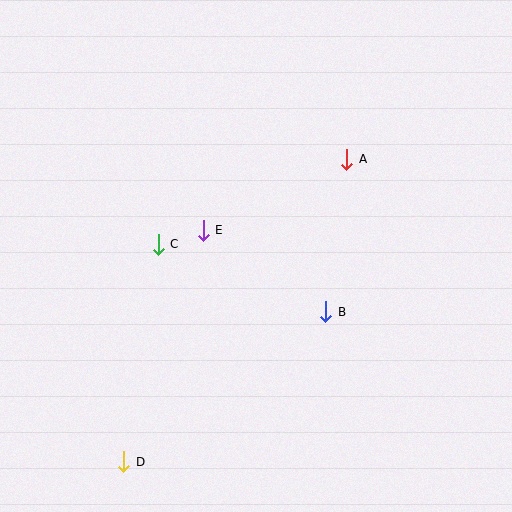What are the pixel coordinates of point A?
Point A is at (347, 159).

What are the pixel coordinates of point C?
Point C is at (158, 244).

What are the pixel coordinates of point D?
Point D is at (123, 462).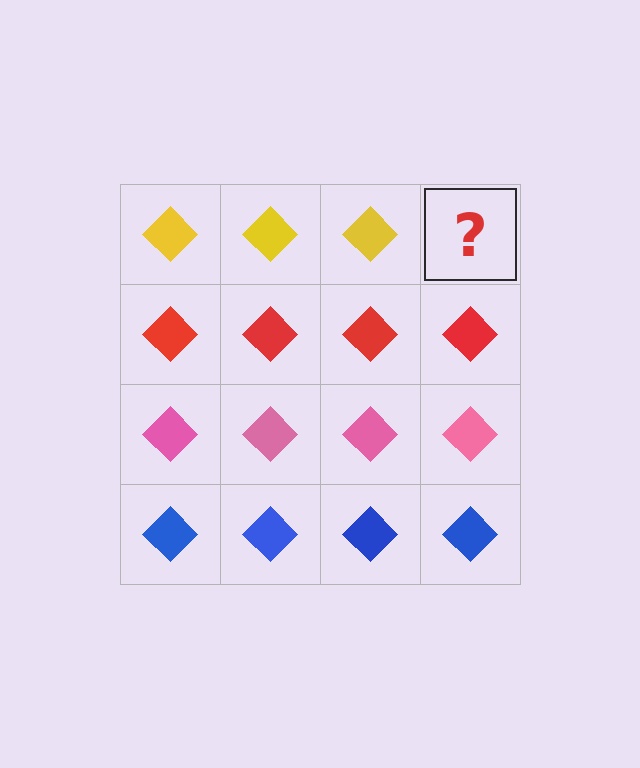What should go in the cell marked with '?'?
The missing cell should contain a yellow diamond.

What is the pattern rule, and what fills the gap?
The rule is that each row has a consistent color. The gap should be filled with a yellow diamond.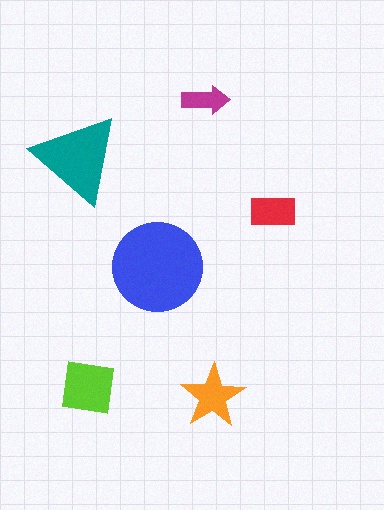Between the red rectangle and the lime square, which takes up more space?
The lime square.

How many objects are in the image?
There are 6 objects in the image.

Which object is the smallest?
The magenta arrow.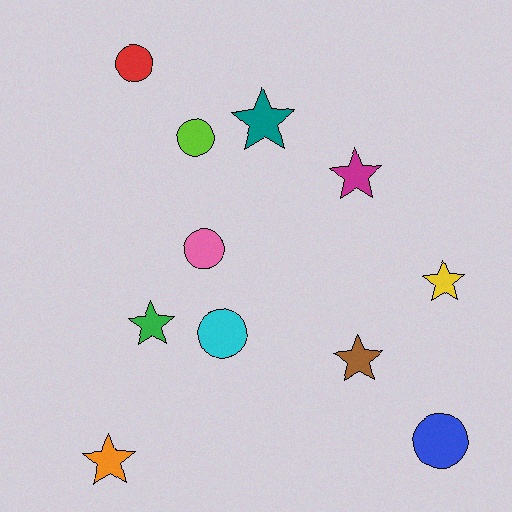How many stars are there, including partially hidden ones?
There are 6 stars.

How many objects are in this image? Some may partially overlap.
There are 11 objects.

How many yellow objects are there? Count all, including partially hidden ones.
There is 1 yellow object.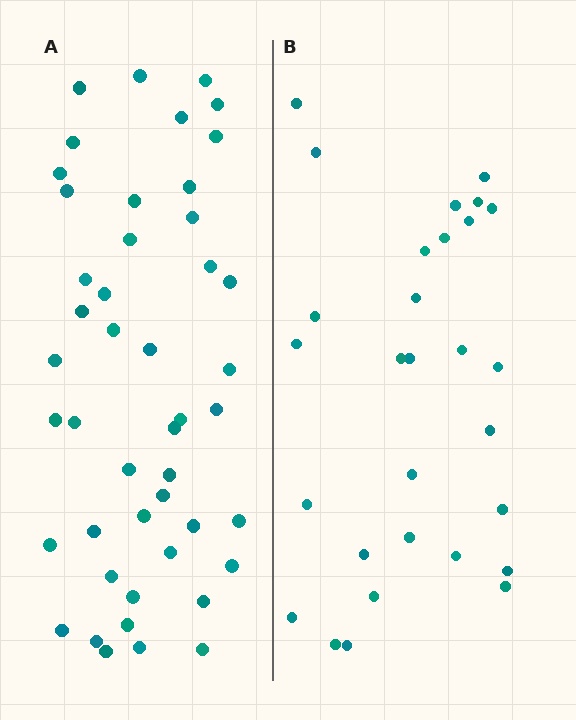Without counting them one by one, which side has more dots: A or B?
Region A (the left region) has more dots.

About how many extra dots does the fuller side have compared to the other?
Region A has approximately 15 more dots than region B.